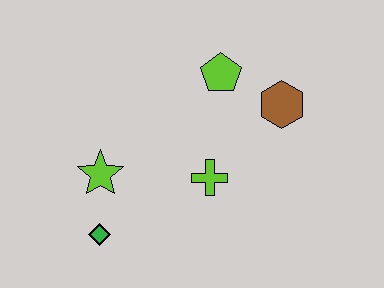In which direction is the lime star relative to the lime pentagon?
The lime star is to the left of the lime pentagon.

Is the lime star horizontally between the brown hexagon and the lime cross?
No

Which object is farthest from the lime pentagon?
The green diamond is farthest from the lime pentagon.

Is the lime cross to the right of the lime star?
Yes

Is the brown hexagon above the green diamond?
Yes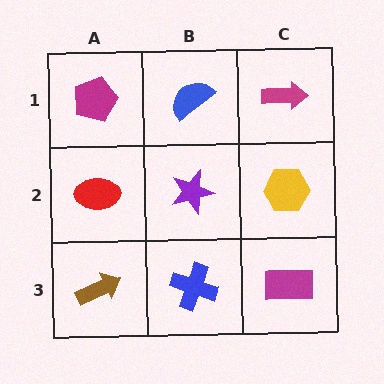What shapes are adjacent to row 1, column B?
A purple star (row 2, column B), a magenta pentagon (row 1, column A), a magenta arrow (row 1, column C).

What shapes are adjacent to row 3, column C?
A yellow hexagon (row 2, column C), a blue cross (row 3, column B).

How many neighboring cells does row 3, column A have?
2.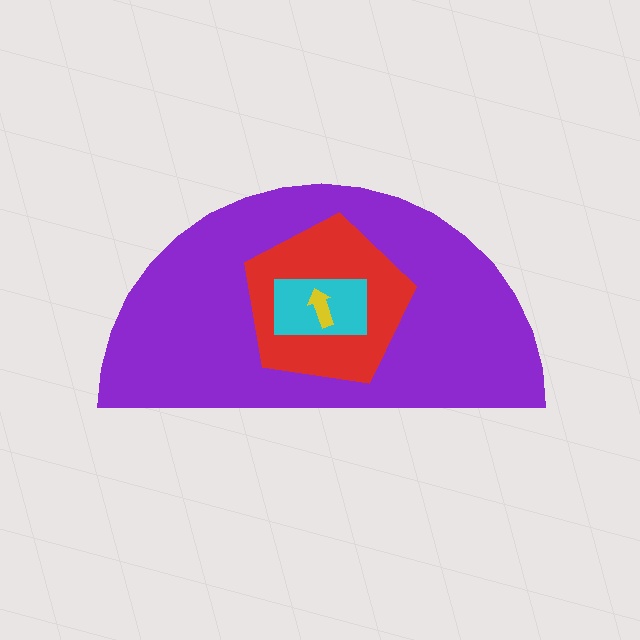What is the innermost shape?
The yellow arrow.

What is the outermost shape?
The purple semicircle.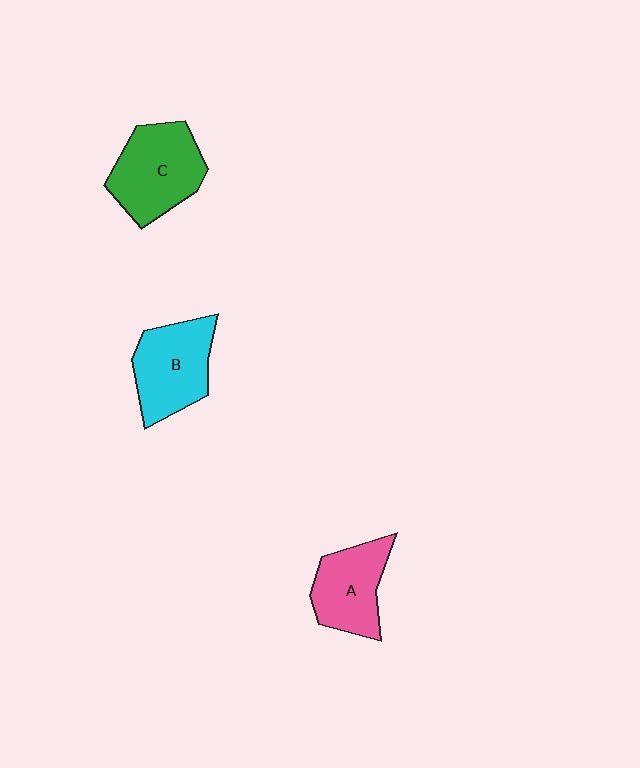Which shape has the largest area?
Shape C (green).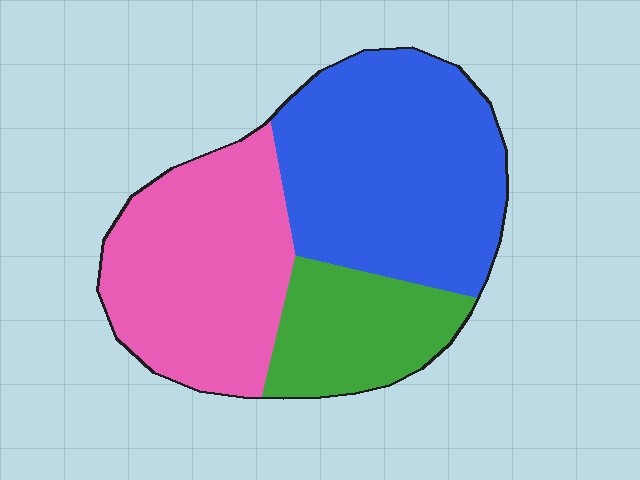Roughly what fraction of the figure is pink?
Pink covers about 35% of the figure.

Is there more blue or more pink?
Blue.